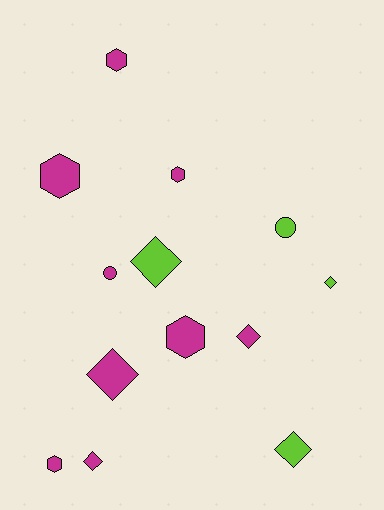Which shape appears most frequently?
Diamond, with 6 objects.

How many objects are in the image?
There are 13 objects.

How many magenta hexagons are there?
There are 5 magenta hexagons.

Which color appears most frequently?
Magenta, with 9 objects.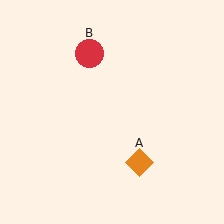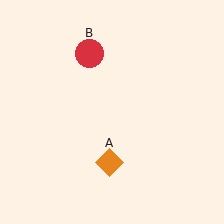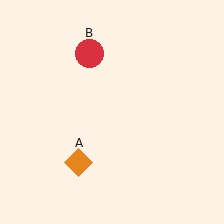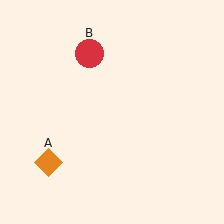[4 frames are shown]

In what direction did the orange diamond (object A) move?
The orange diamond (object A) moved left.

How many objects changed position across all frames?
1 object changed position: orange diamond (object A).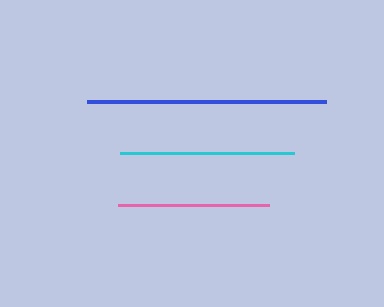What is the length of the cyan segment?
The cyan segment is approximately 174 pixels long.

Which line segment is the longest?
The blue line is the longest at approximately 239 pixels.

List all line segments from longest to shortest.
From longest to shortest: blue, cyan, pink.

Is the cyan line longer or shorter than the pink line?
The cyan line is longer than the pink line.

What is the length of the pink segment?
The pink segment is approximately 152 pixels long.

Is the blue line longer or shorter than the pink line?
The blue line is longer than the pink line.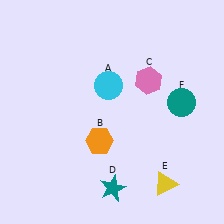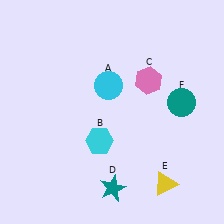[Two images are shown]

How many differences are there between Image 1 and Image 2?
There is 1 difference between the two images.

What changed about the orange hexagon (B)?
In Image 1, B is orange. In Image 2, it changed to cyan.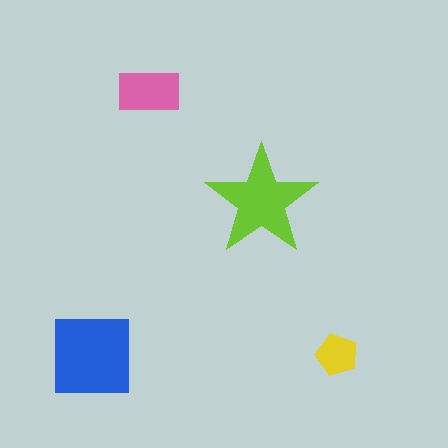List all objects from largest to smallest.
The blue square, the lime star, the pink rectangle, the yellow pentagon.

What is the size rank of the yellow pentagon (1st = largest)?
4th.